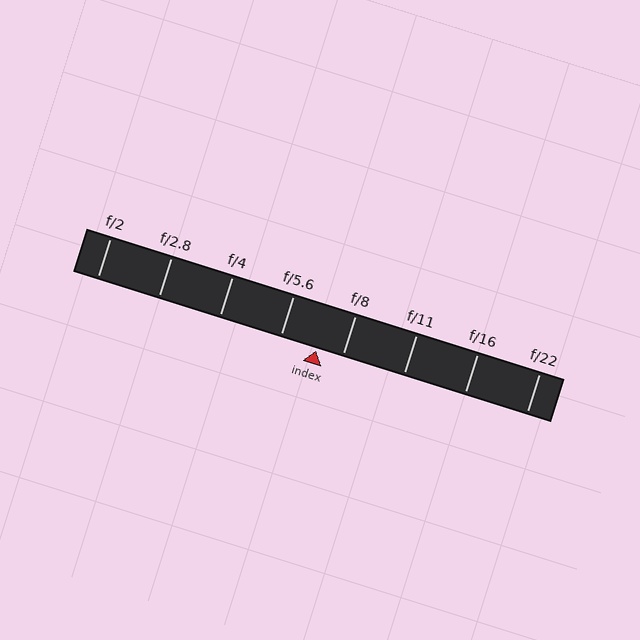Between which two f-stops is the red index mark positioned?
The index mark is between f/5.6 and f/8.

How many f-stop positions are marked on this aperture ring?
There are 8 f-stop positions marked.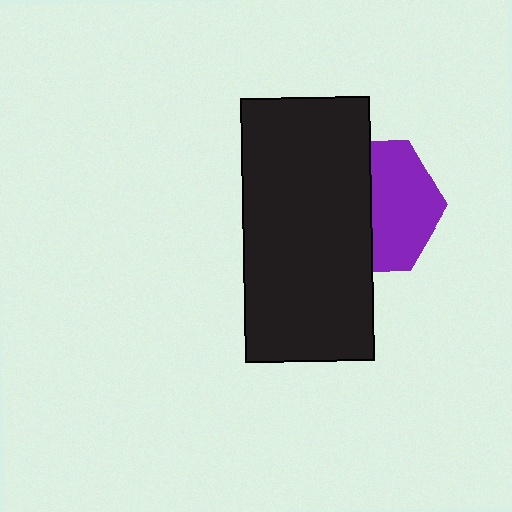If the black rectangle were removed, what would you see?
You would see the complete purple hexagon.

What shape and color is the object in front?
The object in front is a black rectangle.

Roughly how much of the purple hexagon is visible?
About half of it is visible (roughly 50%).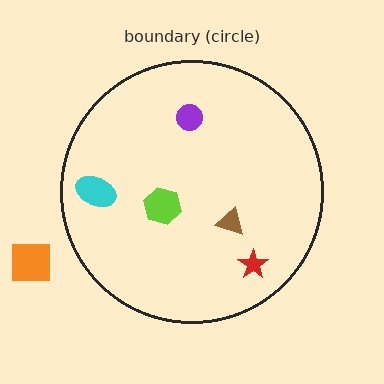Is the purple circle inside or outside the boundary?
Inside.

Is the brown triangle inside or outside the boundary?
Inside.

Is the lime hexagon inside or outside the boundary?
Inside.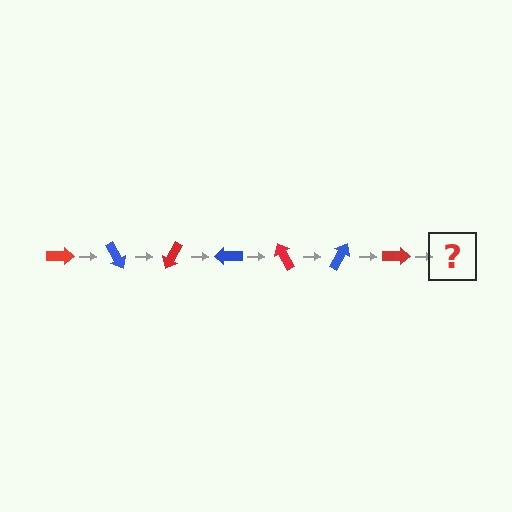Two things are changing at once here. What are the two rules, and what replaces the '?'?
The two rules are that it rotates 60 degrees each step and the color cycles through red and blue. The '?' should be a blue arrow, rotated 420 degrees from the start.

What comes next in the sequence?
The next element should be a blue arrow, rotated 420 degrees from the start.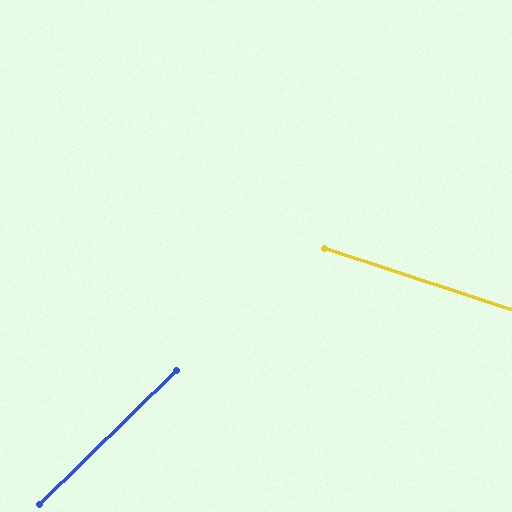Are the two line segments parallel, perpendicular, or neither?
Neither parallel nor perpendicular — they differ by about 63°.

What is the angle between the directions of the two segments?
Approximately 63 degrees.